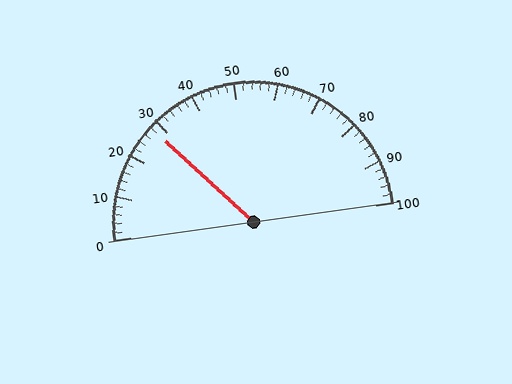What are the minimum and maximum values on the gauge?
The gauge ranges from 0 to 100.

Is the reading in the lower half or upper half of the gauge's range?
The reading is in the lower half of the range (0 to 100).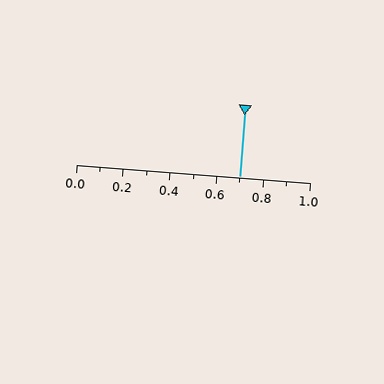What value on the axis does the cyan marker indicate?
The marker indicates approximately 0.7.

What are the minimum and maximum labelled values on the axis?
The axis runs from 0.0 to 1.0.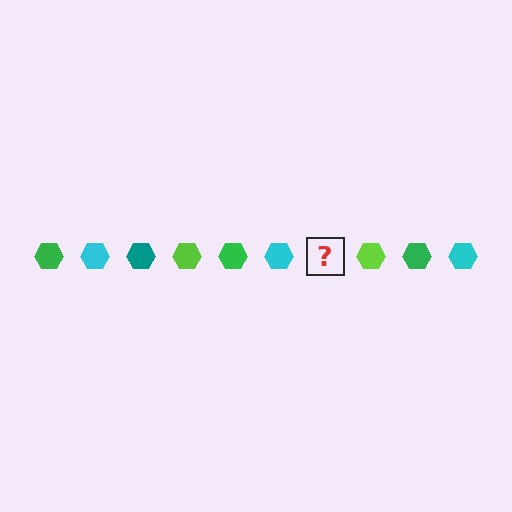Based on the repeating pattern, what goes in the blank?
The blank should be a teal hexagon.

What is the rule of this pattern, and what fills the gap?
The rule is that the pattern cycles through green, cyan, teal, lime hexagons. The gap should be filled with a teal hexagon.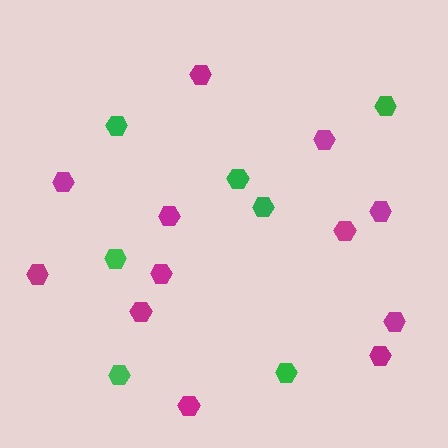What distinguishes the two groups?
There are 2 groups: one group of green hexagons (7) and one group of magenta hexagons (12).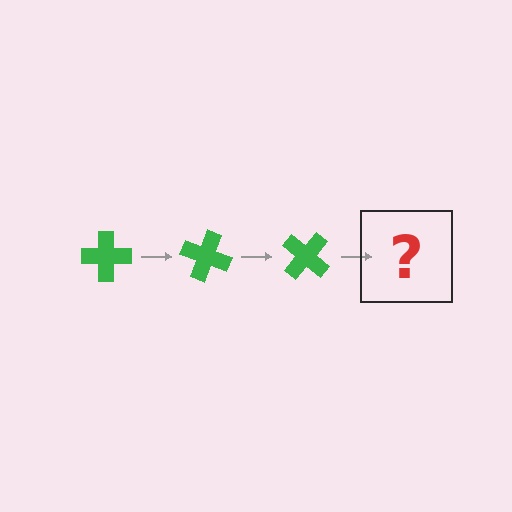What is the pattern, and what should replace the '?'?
The pattern is that the cross rotates 20 degrees each step. The '?' should be a green cross rotated 60 degrees.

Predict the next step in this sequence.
The next step is a green cross rotated 60 degrees.